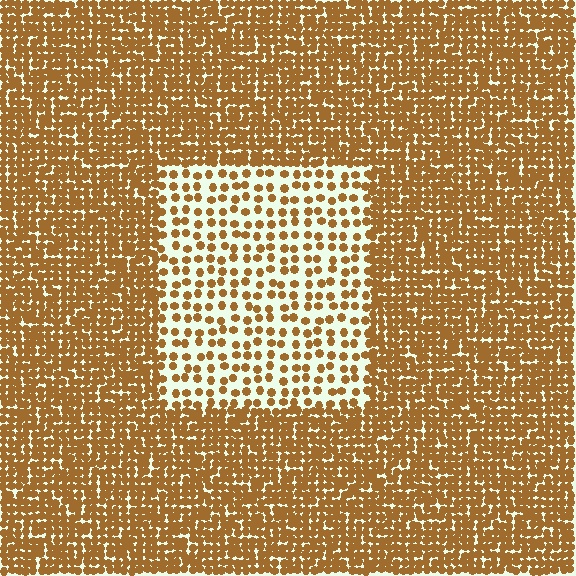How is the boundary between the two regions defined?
The boundary is defined by a change in element density (approximately 2.5x ratio). All elements are the same color, size, and shape.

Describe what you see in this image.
The image contains small brown elements arranged at two different densities. A rectangle-shaped region is visible where the elements are less densely packed than the surrounding area.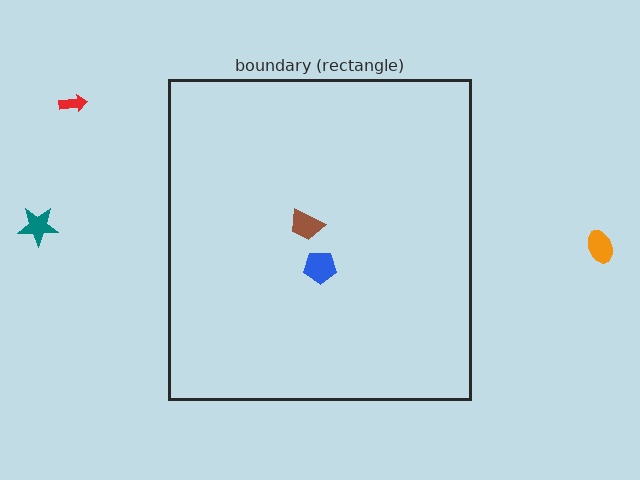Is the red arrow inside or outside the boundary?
Outside.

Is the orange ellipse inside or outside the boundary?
Outside.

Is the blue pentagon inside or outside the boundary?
Inside.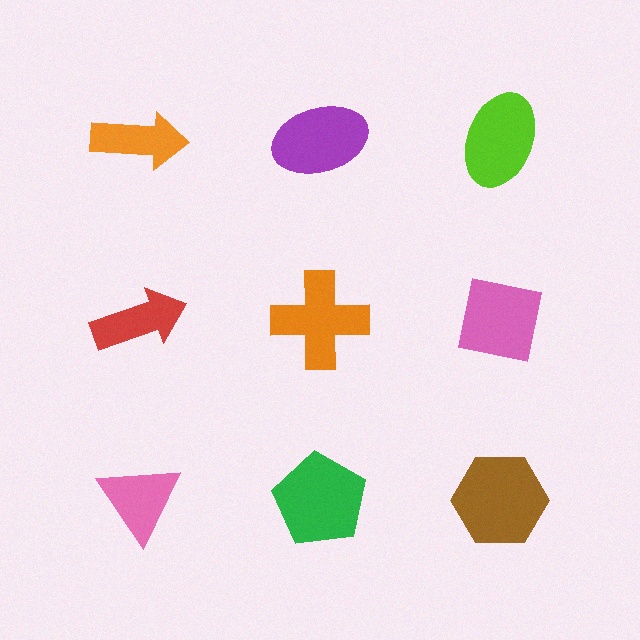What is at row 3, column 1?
A pink triangle.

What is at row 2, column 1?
A red arrow.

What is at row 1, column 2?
A purple ellipse.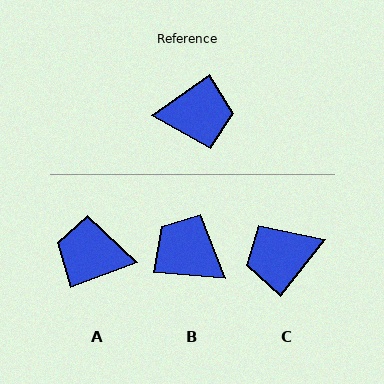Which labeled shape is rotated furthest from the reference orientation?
A, about 165 degrees away.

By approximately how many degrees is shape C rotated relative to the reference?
Approximately 163 degrees clockwise.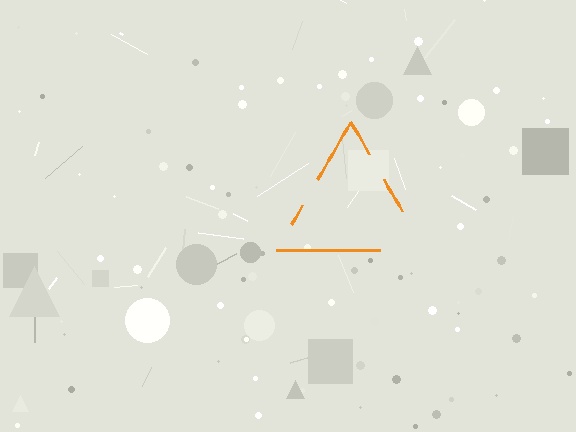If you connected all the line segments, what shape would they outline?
They would outline a triangle.